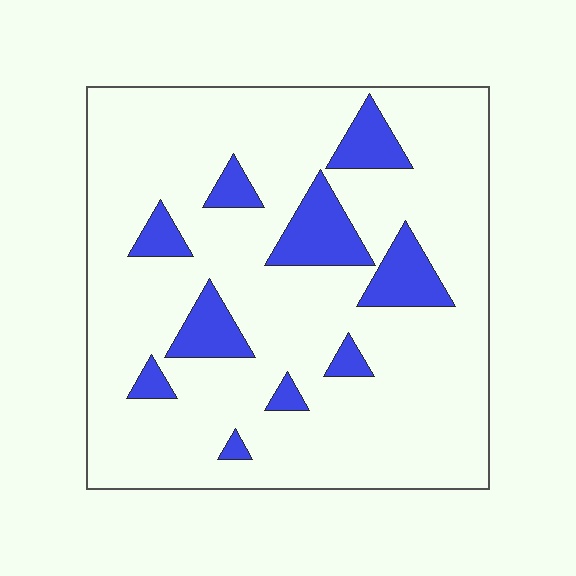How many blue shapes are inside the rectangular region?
10.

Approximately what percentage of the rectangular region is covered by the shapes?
Approximately 15%.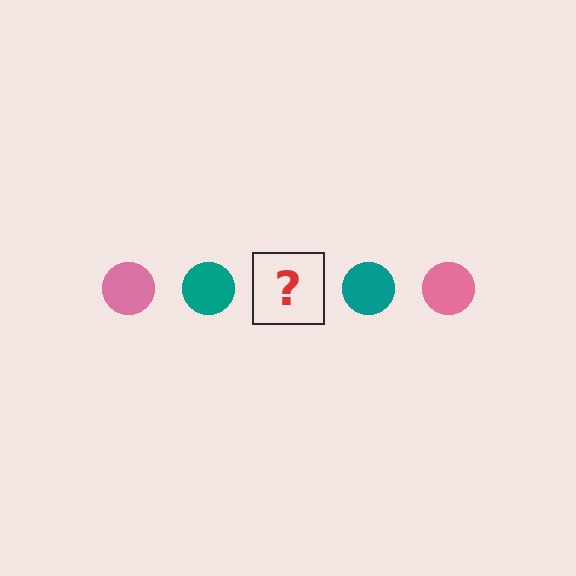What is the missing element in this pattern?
The missing element is a pink circle.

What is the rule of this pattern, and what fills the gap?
The rule is that the pattern cycles through pink, teal circles. The gap should be filled with a pink circle.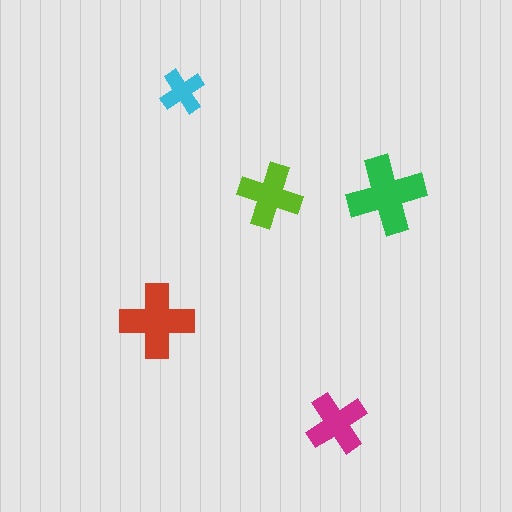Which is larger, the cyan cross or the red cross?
The red one.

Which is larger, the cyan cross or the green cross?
The green one.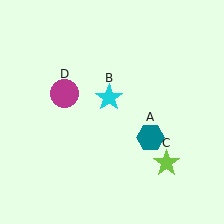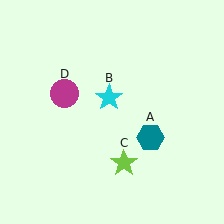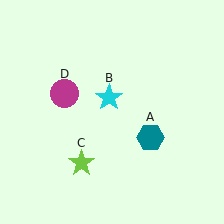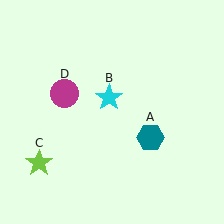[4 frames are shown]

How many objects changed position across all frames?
1 object changed position: lime star (object C).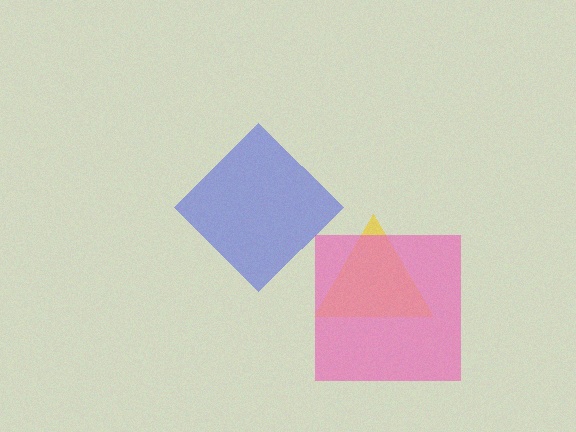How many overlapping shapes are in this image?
There are 3 overlapping shapes in the image.